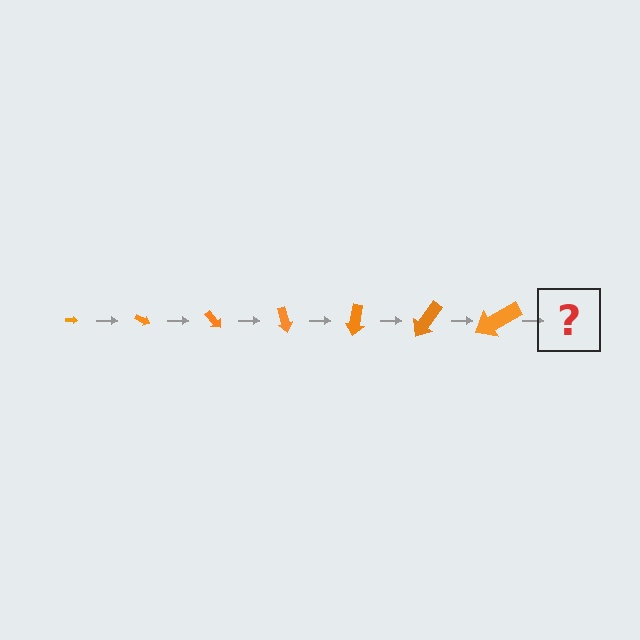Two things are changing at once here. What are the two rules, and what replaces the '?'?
The two rules are that the arrow grows larger each step and it rotates 25 degrees each step. The '?' should be an arrow, larger than the previous one and rotated 175 degrees from the start.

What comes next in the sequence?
The next element should be an arrow, larger than the previous one and rotated 175 degrees from the start.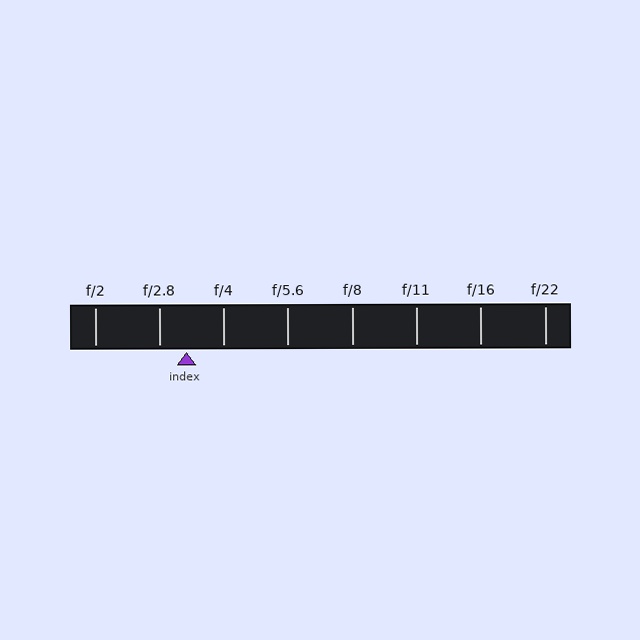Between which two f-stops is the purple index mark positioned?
The index mark is between f/2.8 and f/4.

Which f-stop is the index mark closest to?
The index mark is closest to f/2.8.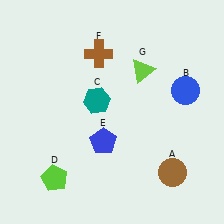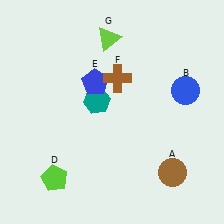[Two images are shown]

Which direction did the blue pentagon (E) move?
The blue pentagon (E) moved up.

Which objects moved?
The objects that moved are: the blue pentagon (E), the brown cross (F), the lime triangle (G).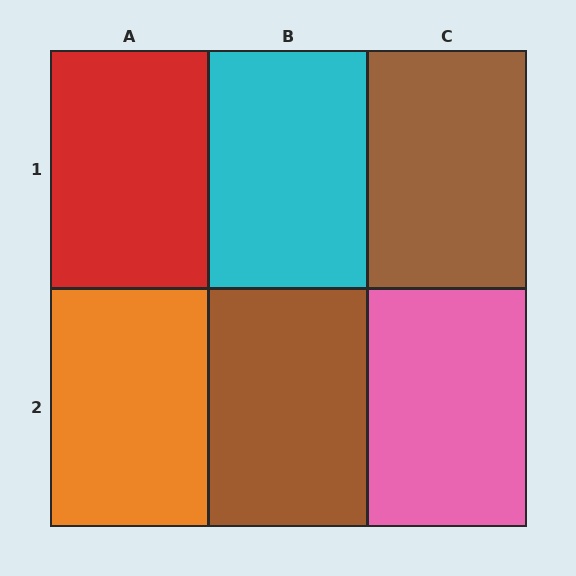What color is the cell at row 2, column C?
Pink.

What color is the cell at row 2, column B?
Brown.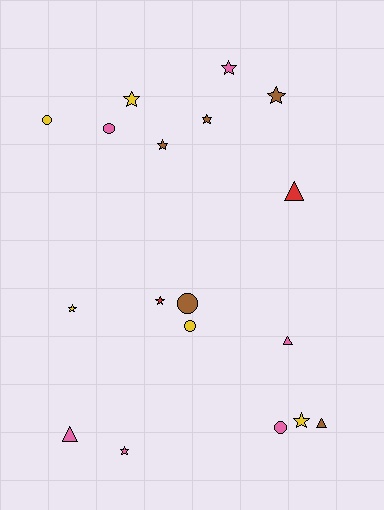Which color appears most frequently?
Pink, with 6 objects.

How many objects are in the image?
There are 18 objects.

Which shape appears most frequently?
Star, with 9 objects.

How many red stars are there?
There is 1 red star.